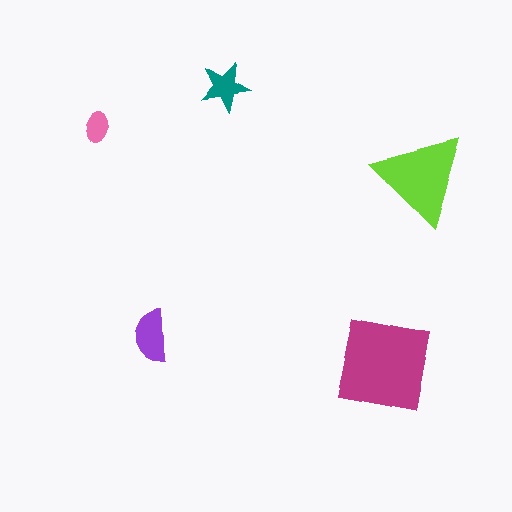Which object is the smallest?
The pink ellipse.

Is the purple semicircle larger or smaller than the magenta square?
Smaller.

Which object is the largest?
The magenta square.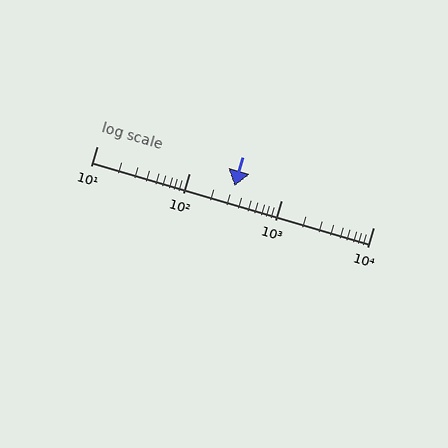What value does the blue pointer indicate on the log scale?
The pointer indicates approximately 310.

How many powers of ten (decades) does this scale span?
The scale spans 3 decades, from 10 to 10000.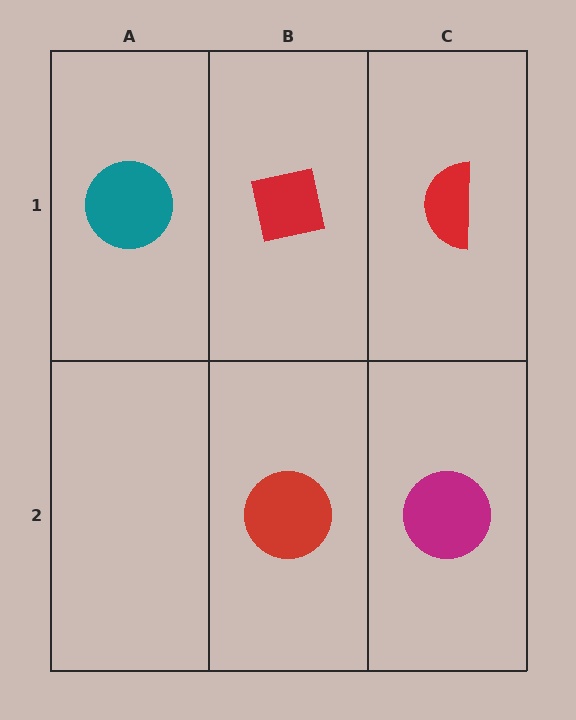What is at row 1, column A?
A teal circle.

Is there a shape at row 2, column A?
No, that cell is empty.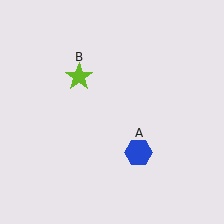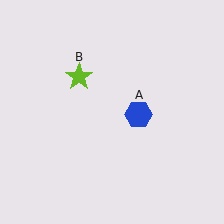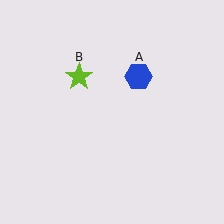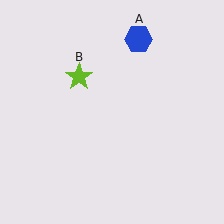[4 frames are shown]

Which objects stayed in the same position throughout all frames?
Lime star (object B) remained stationary.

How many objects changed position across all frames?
1 object changed position: blue hexagon (object A).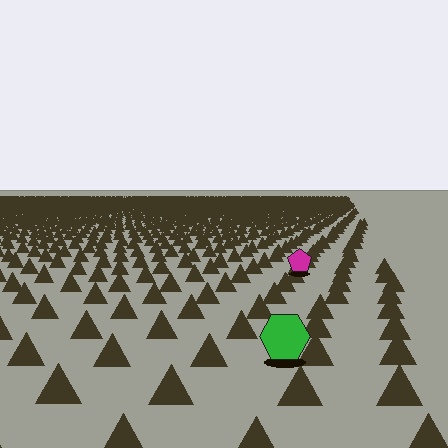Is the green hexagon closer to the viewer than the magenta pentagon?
Yes. The green hexagon is closer — you can tell from the texture gradient: the ground texture is coarser near it.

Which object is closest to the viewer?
The green hexagon is closest. The texture marks near it are larger and more spread out.